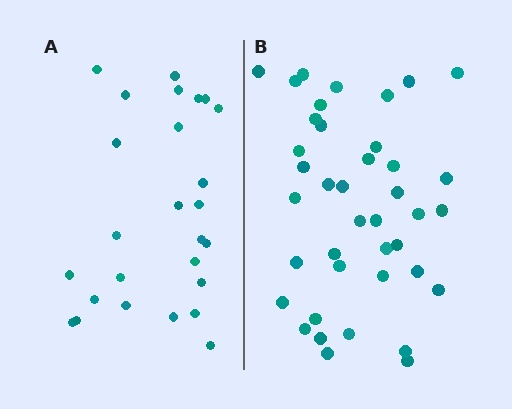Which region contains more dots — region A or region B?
Region B (the right region) has more dots.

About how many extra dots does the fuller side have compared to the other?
Region B has approximately 15 more dots than region A.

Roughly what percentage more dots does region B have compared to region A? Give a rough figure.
About 55% more.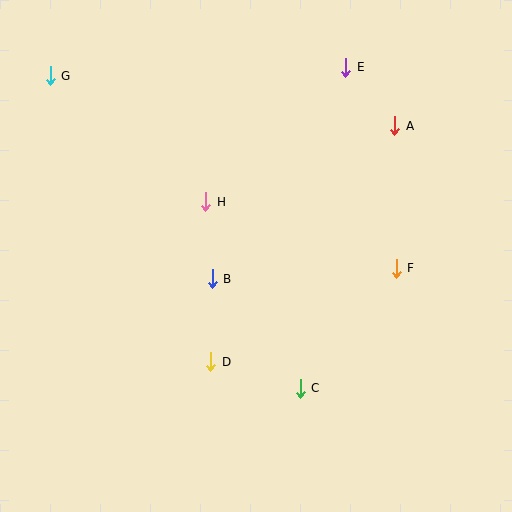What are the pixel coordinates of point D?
Point D is at (211, 362).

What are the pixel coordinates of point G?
Point G is at (50, 76).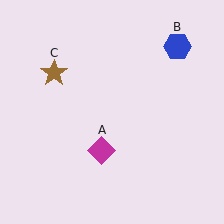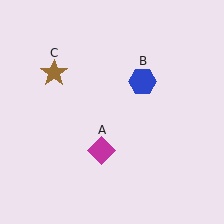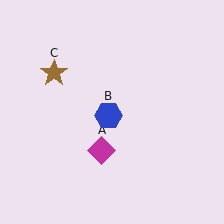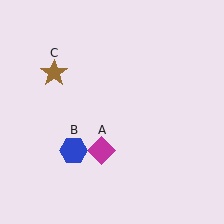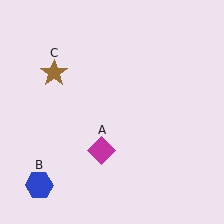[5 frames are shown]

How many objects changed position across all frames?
1 object changed position: blue hexagon (object B).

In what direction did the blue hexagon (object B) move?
The blue hexagon (object B) moved down and to the left.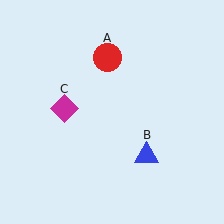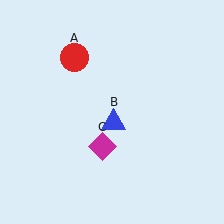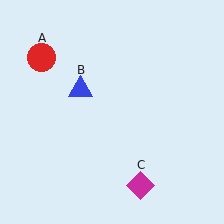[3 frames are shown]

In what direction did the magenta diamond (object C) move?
The magenta diamond (object C) moved down and to the right.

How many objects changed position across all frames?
3 objects changed position: red circle (object A), blue triangle (object B), magenta diamond (object C).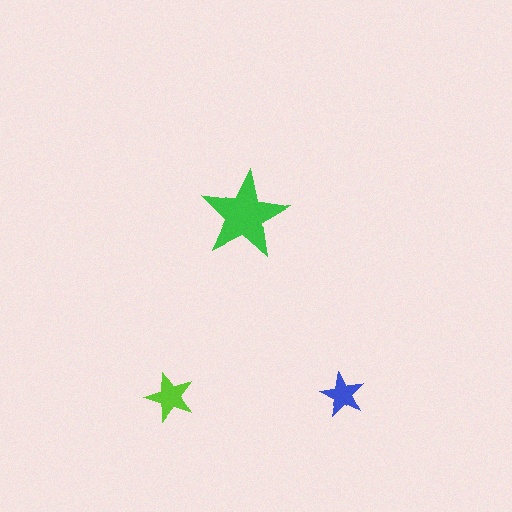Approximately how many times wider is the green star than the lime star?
About 2 times wider.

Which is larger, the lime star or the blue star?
The lime one.